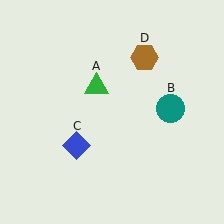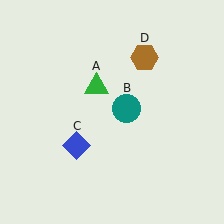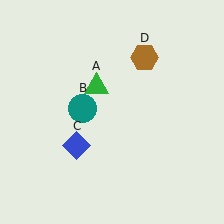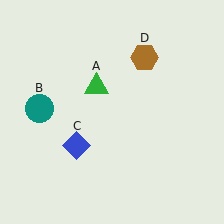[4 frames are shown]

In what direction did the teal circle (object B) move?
The teal circle (object B) moved left.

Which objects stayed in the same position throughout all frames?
Green triangle (object A) and blue diamond (object C) and brown hexagon (object D) remained stationary.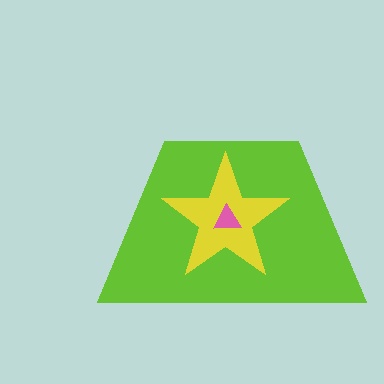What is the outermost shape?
The lime trapezoid.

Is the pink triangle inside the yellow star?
Yes.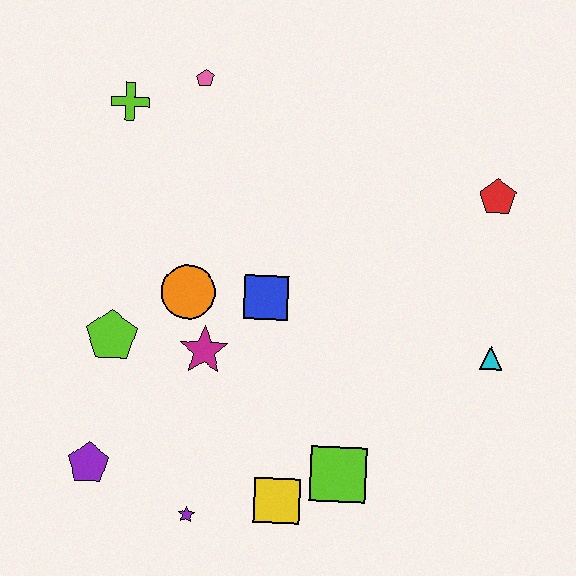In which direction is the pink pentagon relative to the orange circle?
The pink pentagon is above the orange circle.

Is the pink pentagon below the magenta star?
No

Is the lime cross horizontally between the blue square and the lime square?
No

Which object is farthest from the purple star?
The red pentagon is farthest from the purple star.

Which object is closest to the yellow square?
The lime square is closest to the yellow square.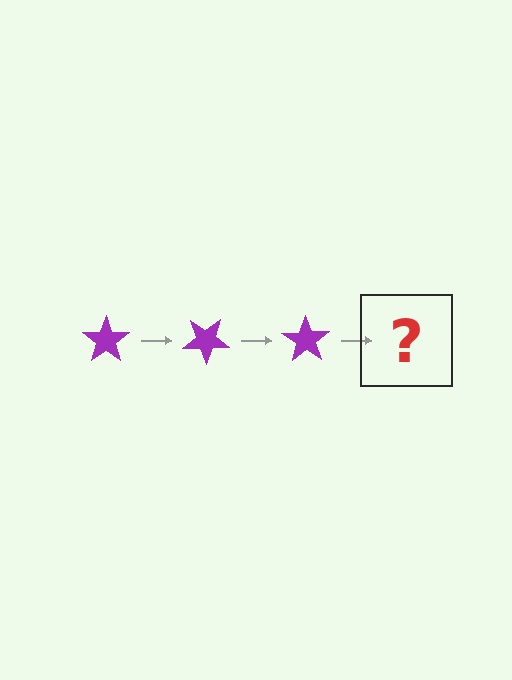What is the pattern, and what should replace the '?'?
The pattern is that the star rotates 35 degrees each step. The '?' should be a purple star rotated 105 degrees.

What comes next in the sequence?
The next element should be a purple star rotated 105 degrees.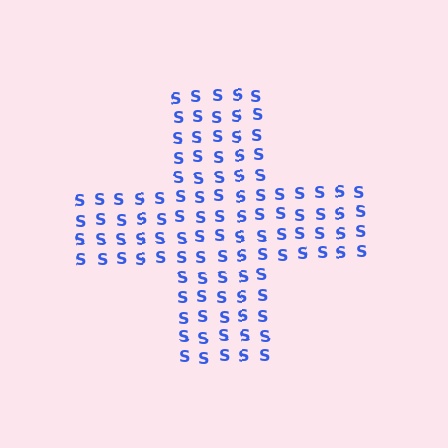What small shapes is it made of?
It is made of small letter S's.